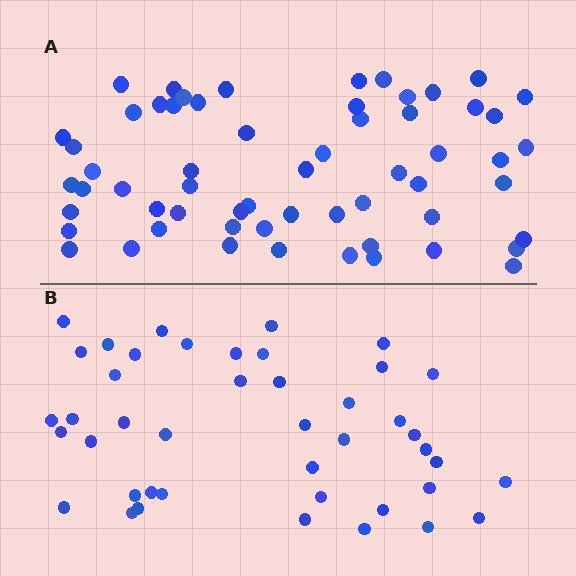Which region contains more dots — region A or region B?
Region A (the top region) has more dots.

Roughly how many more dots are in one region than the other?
Region A has approximately 15 more dots than region B.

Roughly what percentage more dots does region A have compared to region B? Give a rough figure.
About 40% more.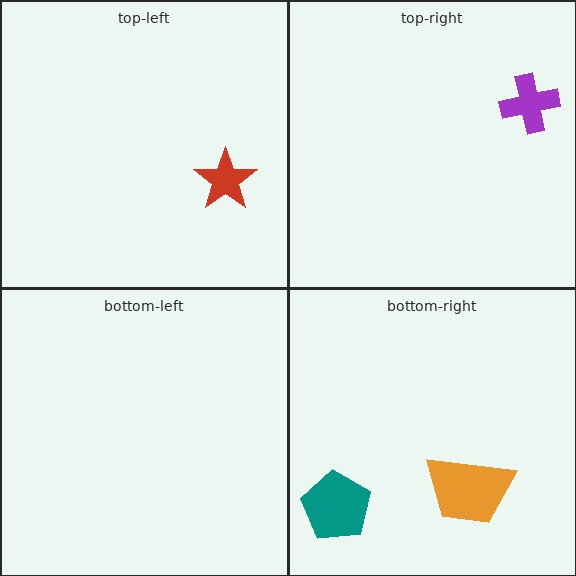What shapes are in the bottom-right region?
The teal pentagon, the orange trapezoid.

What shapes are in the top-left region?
The red star.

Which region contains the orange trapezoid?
The bottom-right region.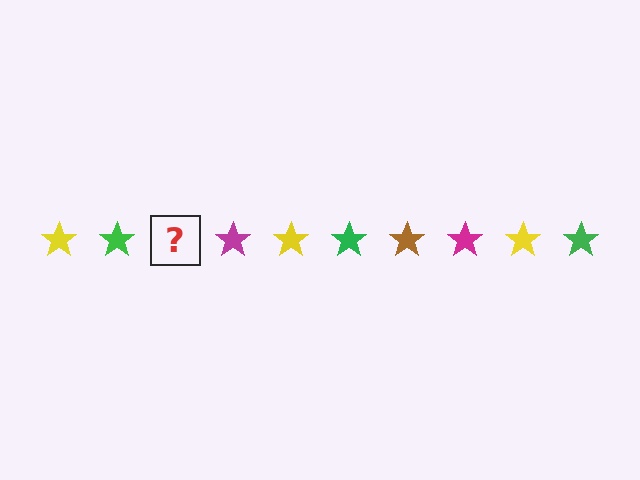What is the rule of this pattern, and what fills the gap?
The rule is that the pattern cycles through yellow, green, brown, magenta stars. The gap should be filled with a brown star.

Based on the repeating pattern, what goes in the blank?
The blank should be a brown star.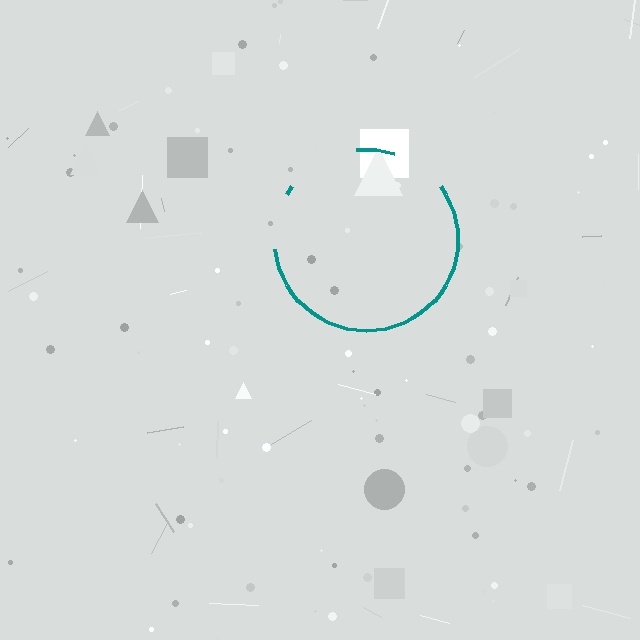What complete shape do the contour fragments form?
The contour fragments form a circle.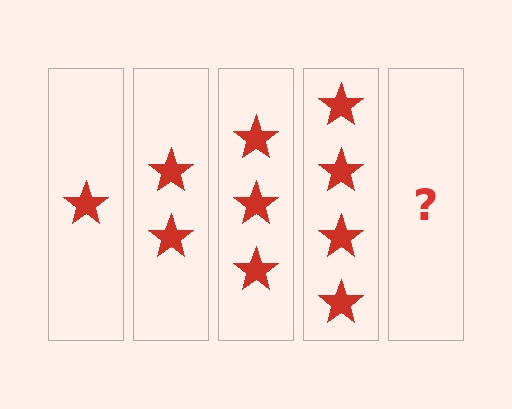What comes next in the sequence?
The next element should be 5 stars.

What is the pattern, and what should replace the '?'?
The pattern is that each step adds one more star. The '?' should be 5 stars.